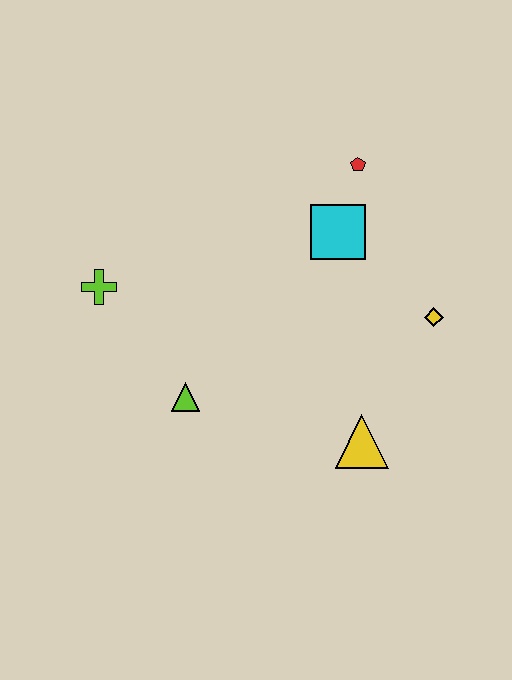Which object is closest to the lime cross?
The lime triangle is closest to the lime cross.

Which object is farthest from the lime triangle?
The red pentagon is farthest from the lime triangle.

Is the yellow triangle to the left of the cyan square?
No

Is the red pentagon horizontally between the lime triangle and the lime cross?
No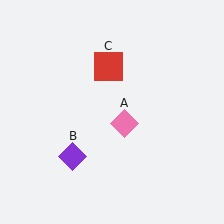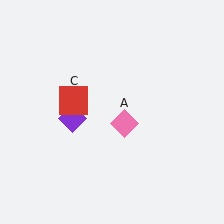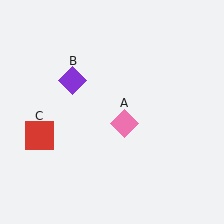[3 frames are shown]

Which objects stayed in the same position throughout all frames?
Pink diamond (object A) remained stationary.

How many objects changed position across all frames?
2 objects changed position: purple diamond (object B), red square (object C).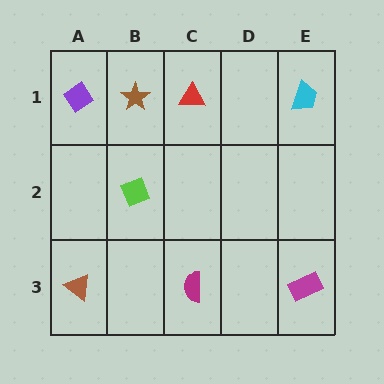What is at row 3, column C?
A magenta semicircle.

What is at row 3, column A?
A brown triangle.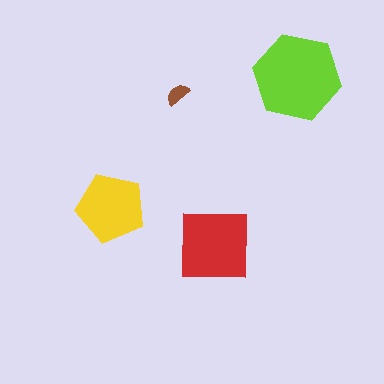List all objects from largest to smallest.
The lime hexagon, the red square, the yellow pentagon, the brown semicircle.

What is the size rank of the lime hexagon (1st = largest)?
1st.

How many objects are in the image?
There are 4 objects in the image.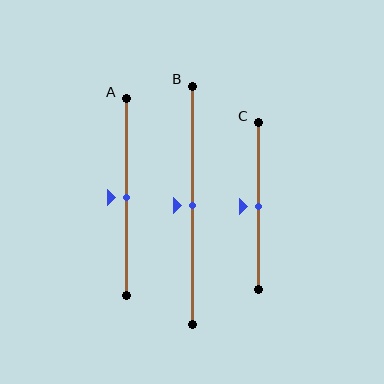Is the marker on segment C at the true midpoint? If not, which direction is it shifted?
Yes, the marker on segment C is at the true midpoint.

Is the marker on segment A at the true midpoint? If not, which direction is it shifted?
Yes, the marker on segment A is at the true midpoint.